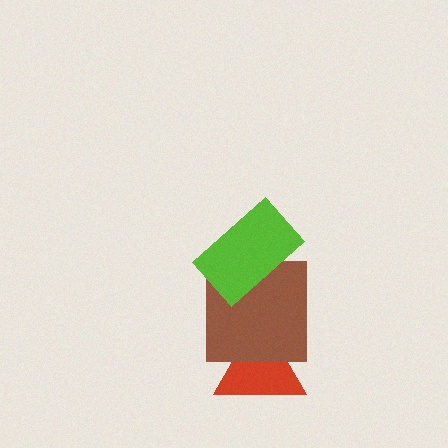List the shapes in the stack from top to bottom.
From top to bottom: the lime rectangle, the brown square, the red triangle.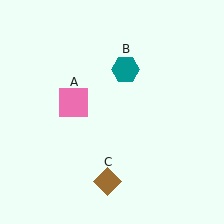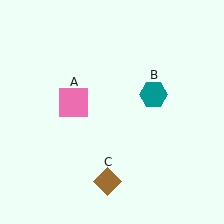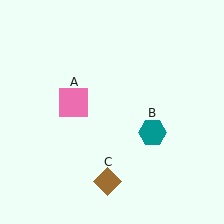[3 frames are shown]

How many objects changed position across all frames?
1 object changed position: teal hexagon (object B).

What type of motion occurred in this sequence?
The teal hexagon (object B) rotated clockwise around the center of the scene.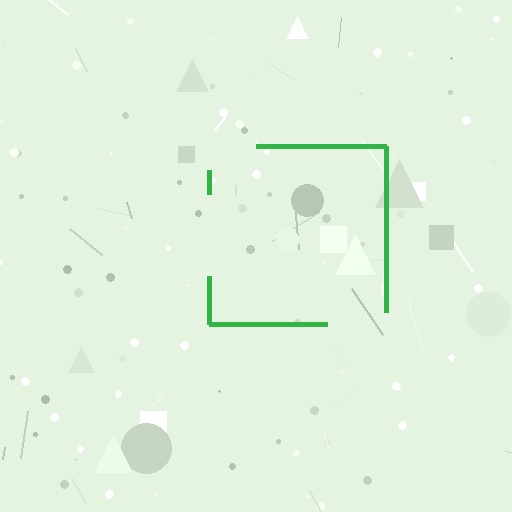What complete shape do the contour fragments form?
The contour fragments form a square.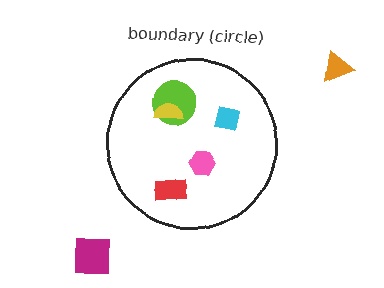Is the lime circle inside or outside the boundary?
Inside.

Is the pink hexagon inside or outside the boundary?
Inside.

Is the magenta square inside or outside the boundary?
Outside.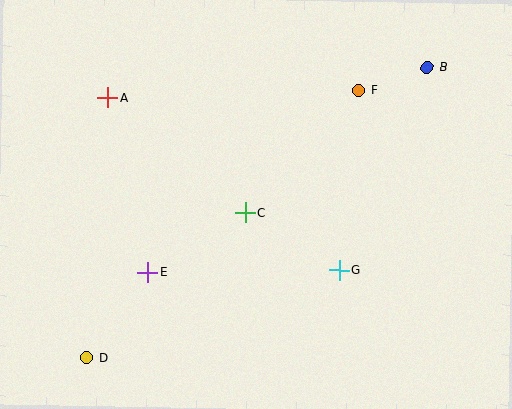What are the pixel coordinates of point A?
Point A is at (108, 98).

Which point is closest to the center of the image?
Point C at (245, 213) is closest to the center.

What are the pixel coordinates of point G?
Point G is at (339, 270).